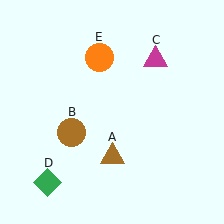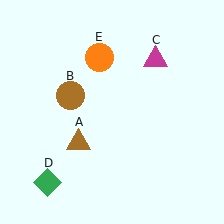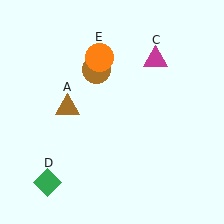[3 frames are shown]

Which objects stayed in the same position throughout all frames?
Magenta triangle (object C) and green diamond (object D) and orange circle (object E) remained stationary.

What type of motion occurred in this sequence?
The brown triangle (object A), brown circle (object B) rotated clockwise around the center of the scene.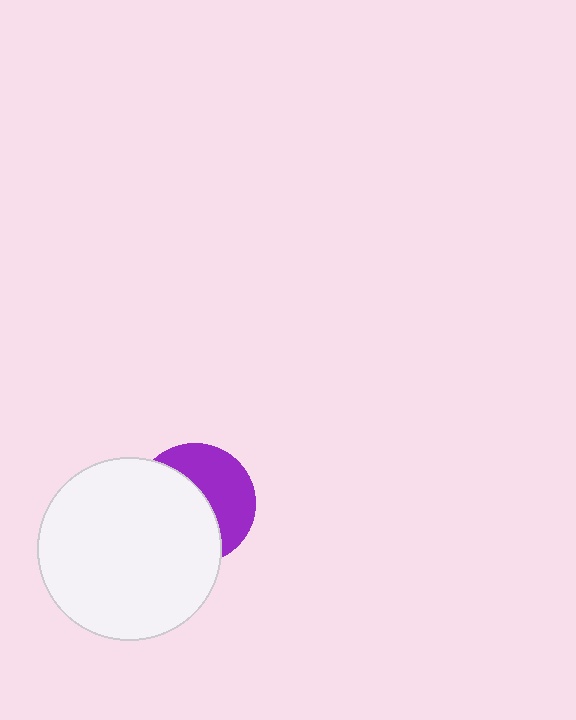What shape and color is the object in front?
The object in front is a white circle.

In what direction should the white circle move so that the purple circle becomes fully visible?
The white circle should move left. That is the shortest direction to clear the overlap and leave the purple circle fully visible.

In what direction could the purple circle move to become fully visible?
The purple circle could move right. That would shift it out from behind the white circle entirely.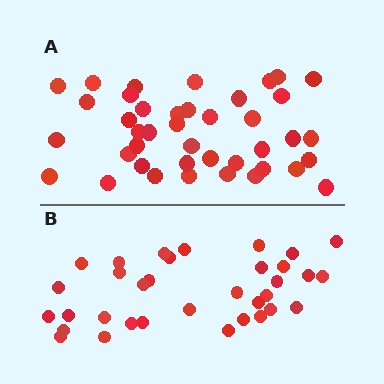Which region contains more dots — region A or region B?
Region A (the top region) has more dots.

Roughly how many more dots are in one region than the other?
Region A has roughly 8 or so more dots than region B.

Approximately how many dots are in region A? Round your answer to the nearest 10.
About 40 dots. (The exact count is 41, which rounds to 40.)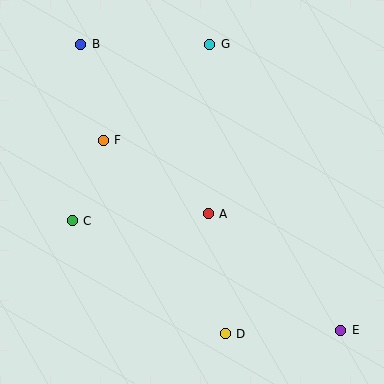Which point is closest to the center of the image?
Point A at (208, 214) is closest to the center.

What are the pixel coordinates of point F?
Point F is at (103, 140).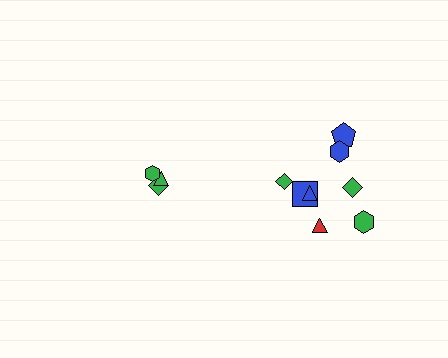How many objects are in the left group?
There are 3 objects.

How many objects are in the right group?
There are 8 objects.